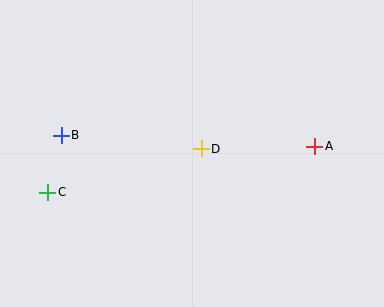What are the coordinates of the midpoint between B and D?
The midpoint between B and D is at (131, 142).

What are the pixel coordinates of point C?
Point C is at (48, 192).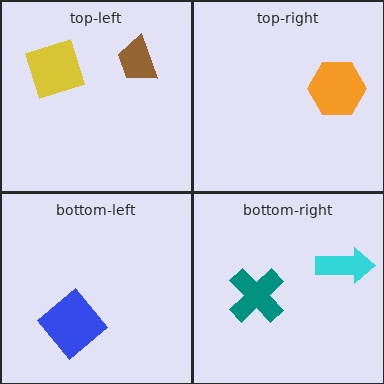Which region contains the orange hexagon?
The top-right region.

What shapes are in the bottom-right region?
The cyan arrow, the teal cross.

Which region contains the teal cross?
The bottom-right region.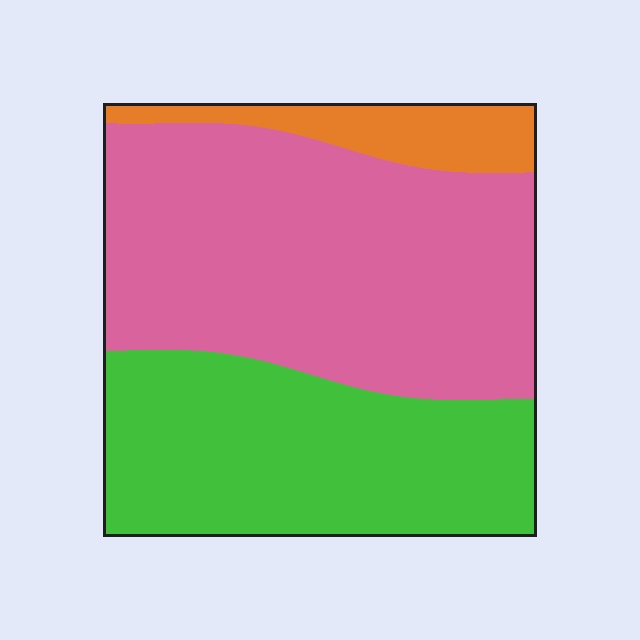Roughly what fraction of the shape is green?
Green covers 37% of the shape.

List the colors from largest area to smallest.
From largest to smallest: pink, green, orange.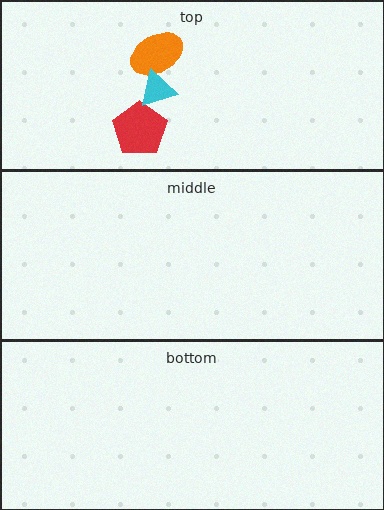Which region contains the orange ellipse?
The top region.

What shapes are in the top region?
The orange ellipse, the red pentagon, the cyan triangle.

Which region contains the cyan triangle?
The top region.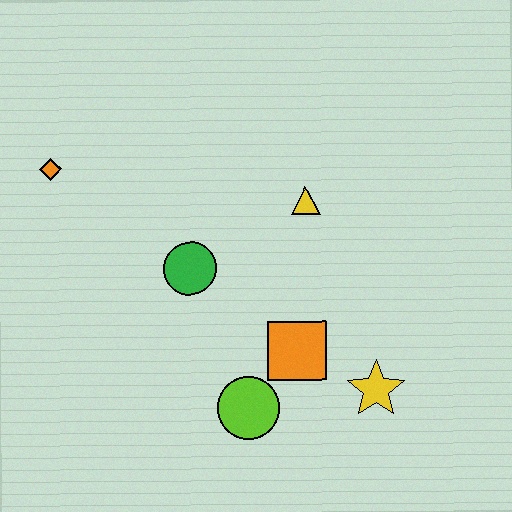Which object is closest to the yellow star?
The orange square is closest to the yellow star.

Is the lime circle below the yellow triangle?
Yes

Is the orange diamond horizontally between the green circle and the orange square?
No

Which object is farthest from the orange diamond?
The yellow star is farthest from the orange diamond.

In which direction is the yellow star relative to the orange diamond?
The yellow star is to the right of the orange diamond.